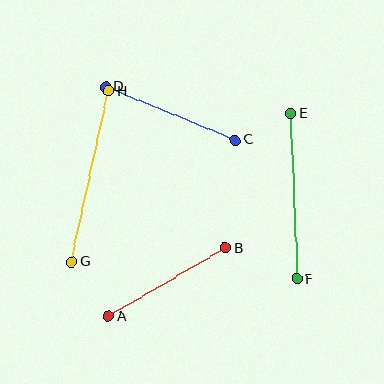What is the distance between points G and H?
The distance is approximately 175 pixels.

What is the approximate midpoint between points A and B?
The midpoint is at approximately (167, 282) pixels.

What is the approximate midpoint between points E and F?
The midpoint is at approximately (294, 196) pixels.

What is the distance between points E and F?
The distance is approximately 166 pixels.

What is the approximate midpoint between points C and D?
The midpoint is at approximately (170, 113) pixels.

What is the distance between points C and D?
The distance is approximately 141 pixels.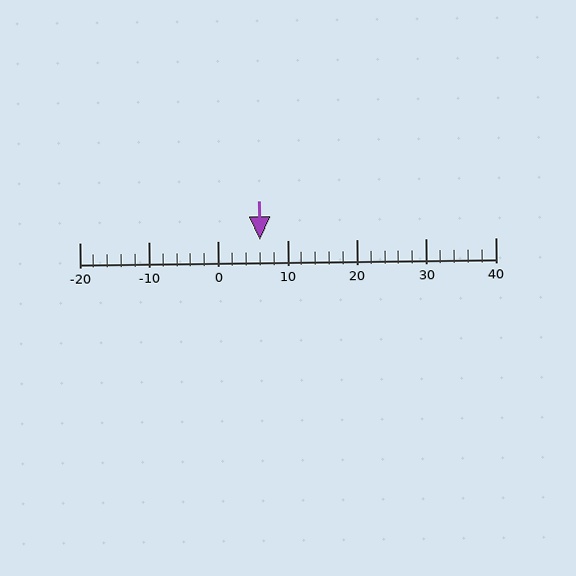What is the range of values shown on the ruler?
The ruler shows values from -20 to 40.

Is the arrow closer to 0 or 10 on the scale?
The arrow is closer to 10.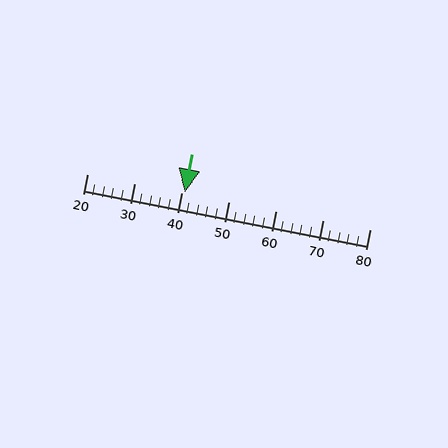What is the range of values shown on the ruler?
The ruler shows values from 20 to 80.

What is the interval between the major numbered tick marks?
The major tick marks are spaced 10 units apart.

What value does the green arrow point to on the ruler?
The green arrow points to approximately 41.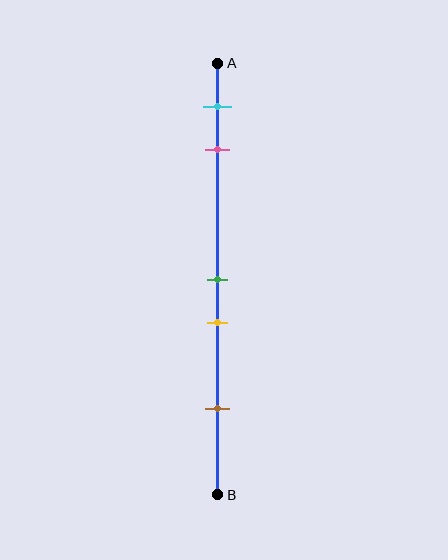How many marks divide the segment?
There are 5 marks dividing the segment.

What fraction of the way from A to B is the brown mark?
The brown mark is approximately 80% (0.8) of the way from A to B.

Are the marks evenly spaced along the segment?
No, the marks are not evenly spaced.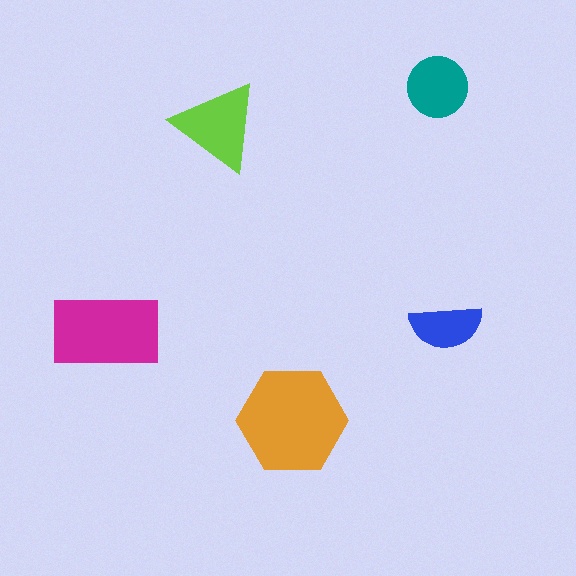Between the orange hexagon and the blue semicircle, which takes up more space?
The orange hexagon.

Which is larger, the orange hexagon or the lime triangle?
The orange hexagon.